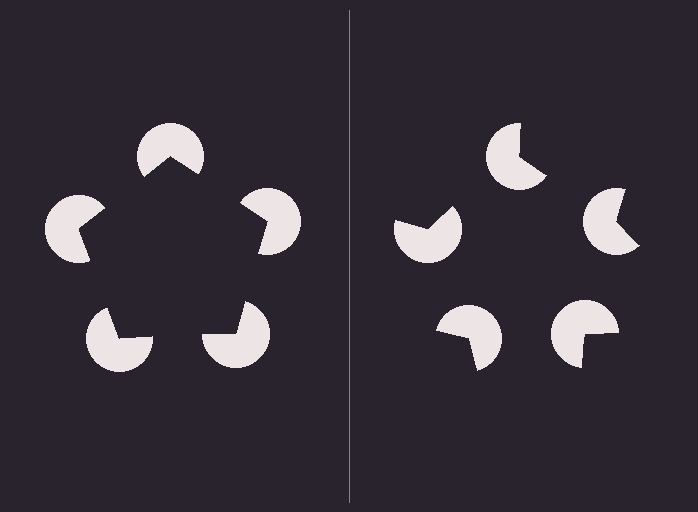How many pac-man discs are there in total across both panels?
10 — 5 on each side.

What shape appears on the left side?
An illusory pentagon.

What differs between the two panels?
The pac-man discs are positioned identically on both sides; only the wedge orientations differ. On the left they align to a pentagon; on the right they are misaligned.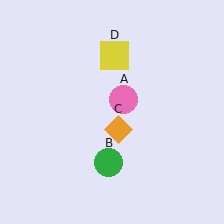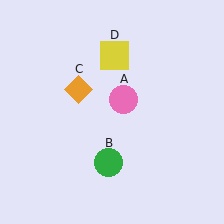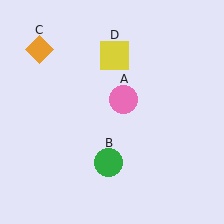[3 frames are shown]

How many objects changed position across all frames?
1 object changed position: orange diamond (object C).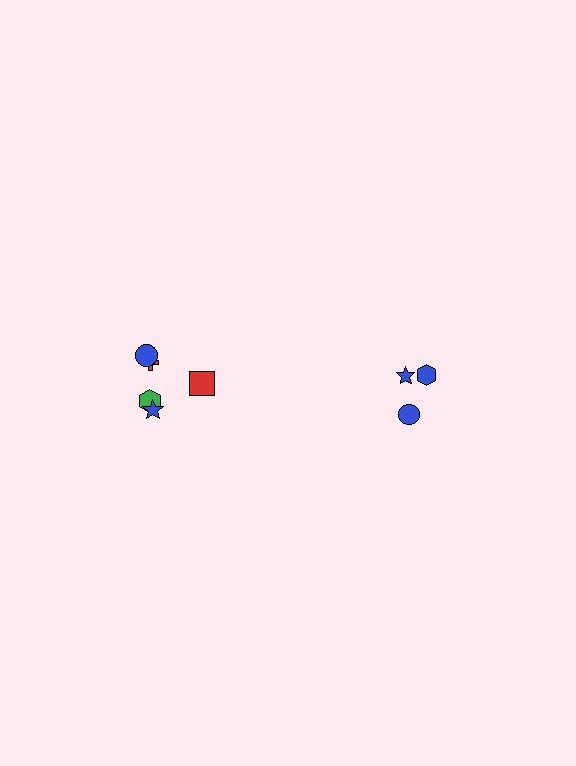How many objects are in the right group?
There are 3 objects.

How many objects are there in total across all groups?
There are 8 objects.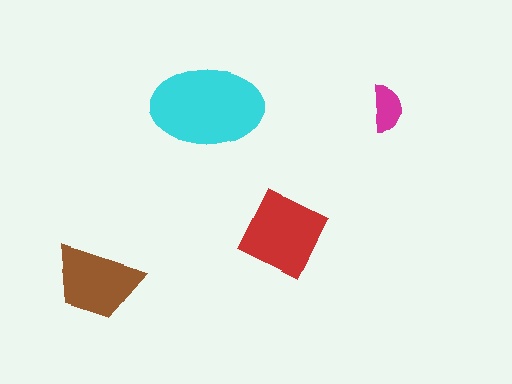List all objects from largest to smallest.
The cyan ellipse, the red diamond, the brown trapezoid, the magenta semicircle.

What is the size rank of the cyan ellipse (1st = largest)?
1st.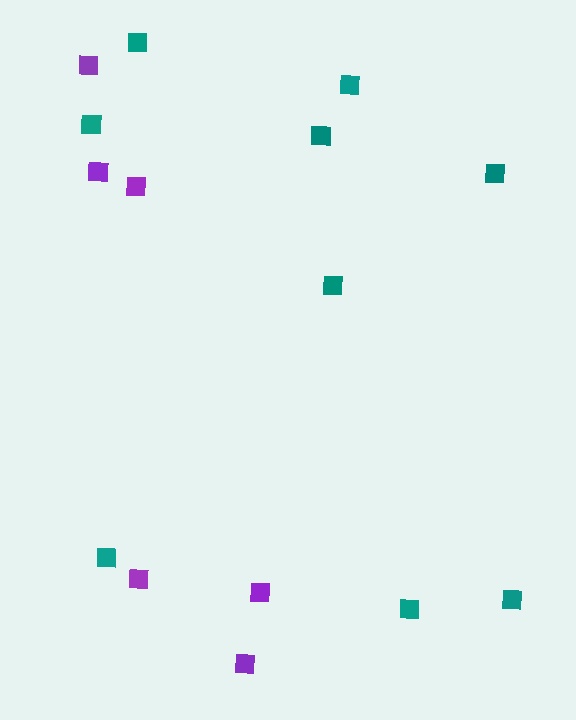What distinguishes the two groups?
There are 2 groups: one group of purple squares (6) and one group of teal squares (9).